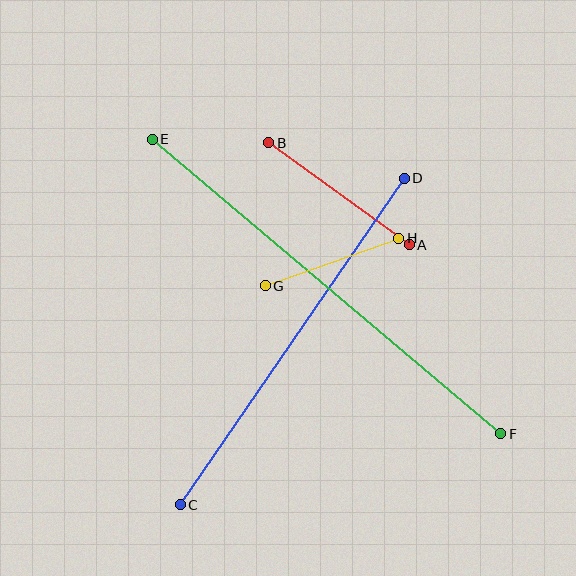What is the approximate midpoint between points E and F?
The midpoint is at approximately (326, 286) pixels.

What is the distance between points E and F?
The distance is approximately 456 pixels.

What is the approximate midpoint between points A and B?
The midpoint is at approximately (339, 194) pixels.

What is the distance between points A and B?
The distance is approximately 174 pixels.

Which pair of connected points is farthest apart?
Points E and F are farthest apart.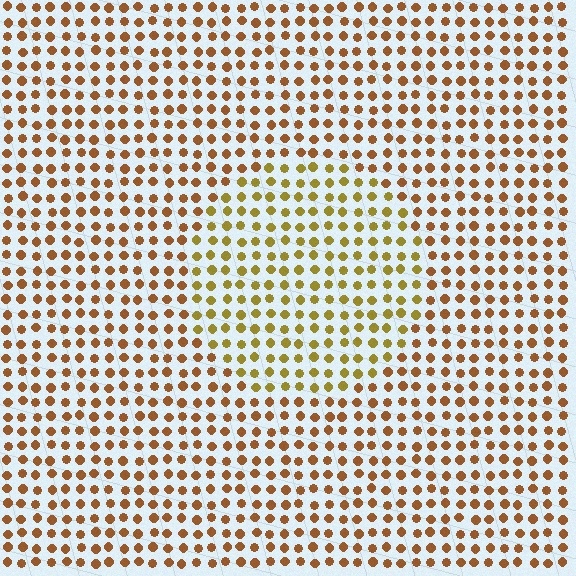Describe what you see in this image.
The image is filled with small brown elements in a uniform arrangement. A circle-shaped region is visible where the elements are tinted to a slightly different hue, forming a subtle color boundary.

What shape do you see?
I see a circle.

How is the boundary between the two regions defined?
The boundary is defined purely by a slight shift in hue (about 28 degrees). Spacing, size, and orientation are identical on both sides.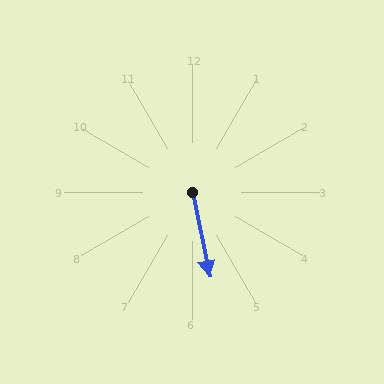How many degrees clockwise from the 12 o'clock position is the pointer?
Approximately 169 degrees.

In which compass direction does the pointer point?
South.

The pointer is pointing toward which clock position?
Roughly 6 o'clock.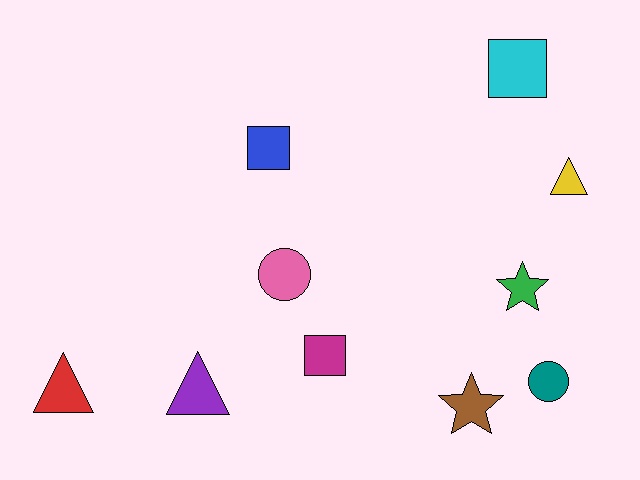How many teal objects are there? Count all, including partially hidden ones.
There is 1 teal object.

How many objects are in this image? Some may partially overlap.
There are 10 objects.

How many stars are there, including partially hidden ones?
There are 2 stars.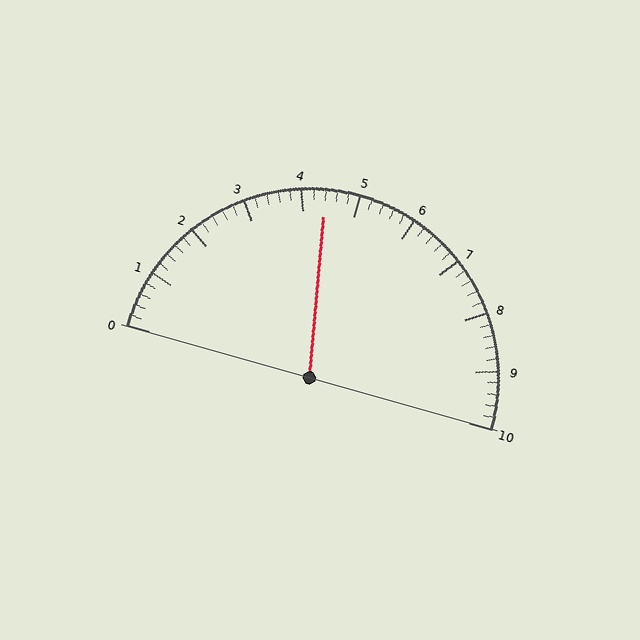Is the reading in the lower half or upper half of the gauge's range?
The reading is in the lower half of the range (0 to 10).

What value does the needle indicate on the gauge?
The needle indicates approximately 4.4.